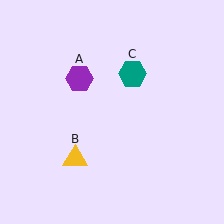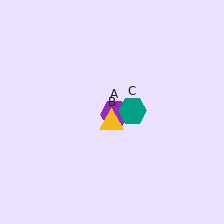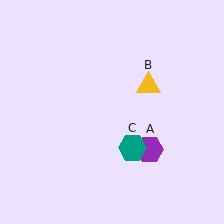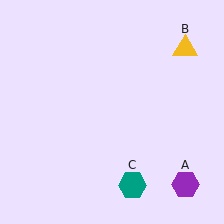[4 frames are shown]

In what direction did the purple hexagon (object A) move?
The purple hexagon (object A) moved down and to the right.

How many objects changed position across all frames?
3 objects changed position: purple hexagon (object A), yellow triangle (object B), teal hexagon (object C).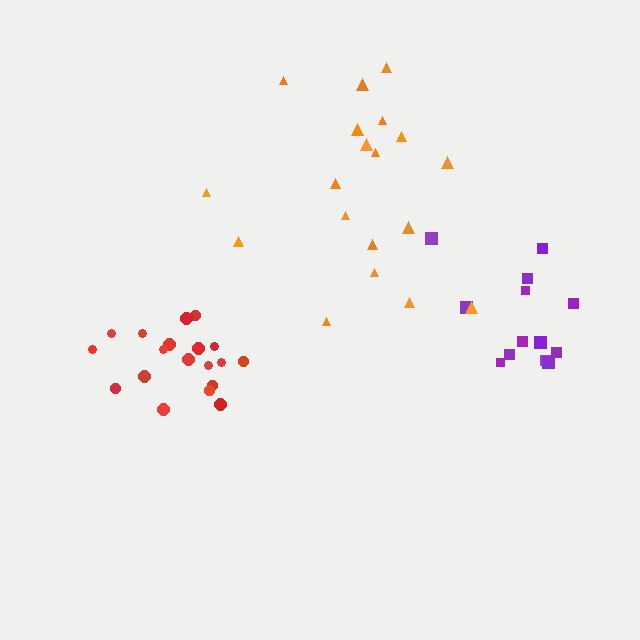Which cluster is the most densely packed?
Red.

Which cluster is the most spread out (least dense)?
Orange.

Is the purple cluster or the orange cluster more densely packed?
Purple.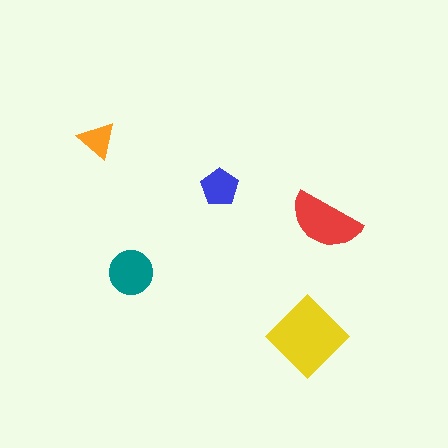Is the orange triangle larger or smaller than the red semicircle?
Smaller.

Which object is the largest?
The yellow diamond.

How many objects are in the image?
There are 5 objects in the image.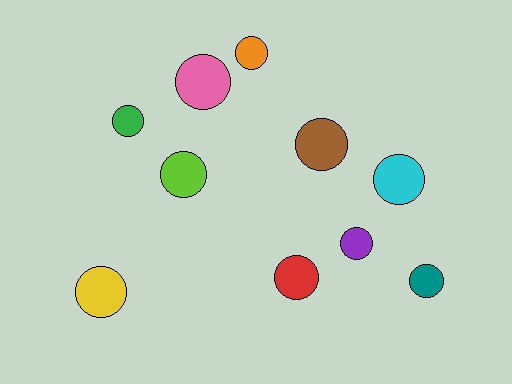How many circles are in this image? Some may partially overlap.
There are 10 circles.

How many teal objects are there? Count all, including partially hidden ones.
There is 1 teal object.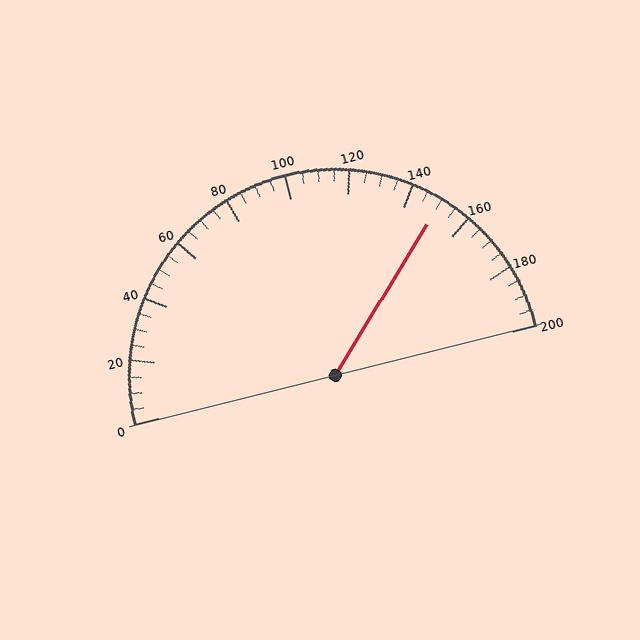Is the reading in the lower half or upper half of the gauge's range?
The reading is in the upper half of the range (0 to 200).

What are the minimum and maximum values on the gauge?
The gauge ranges from 0 to 200.